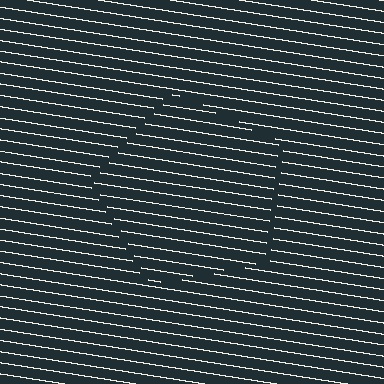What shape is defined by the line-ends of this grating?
An illusory pentagon. The interior of the shape contains the same grating, shifted by half a period — the contour is defined by the phase discontinuity where line-ends from the inner and outer gratings abut.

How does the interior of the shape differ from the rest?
The interior of the shape contains the same grating, shifted by half a period — the contour is defined by the phase discontinuity where line-ends from the inner and outer gratings abut.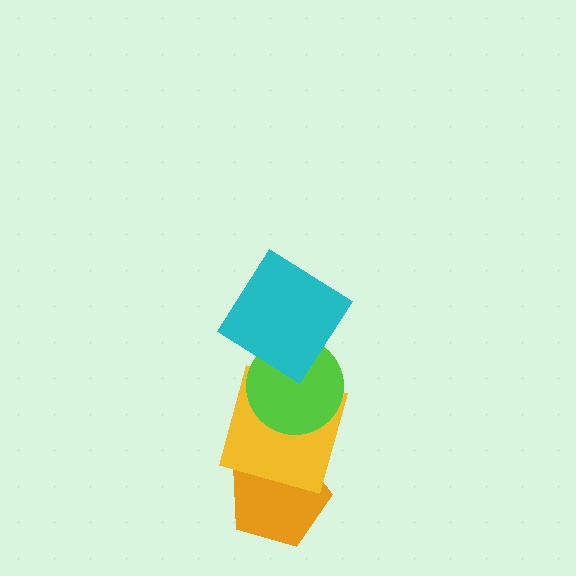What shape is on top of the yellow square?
The lime circle is on top of the yellow square.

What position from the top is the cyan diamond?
The cyan diamond is 1st from the top.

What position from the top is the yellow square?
The yellow square is 3rd from the top.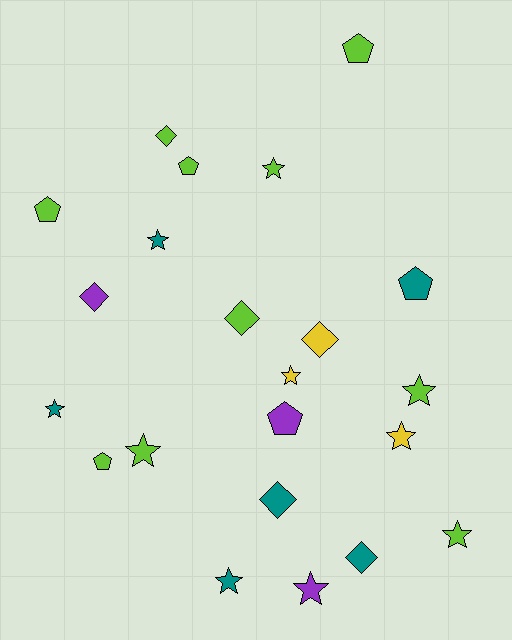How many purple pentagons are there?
There is 1 purple pentagon.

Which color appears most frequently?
Lime, with 10 objects.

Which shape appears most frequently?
Star, with 10 objects.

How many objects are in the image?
There are 22 objects.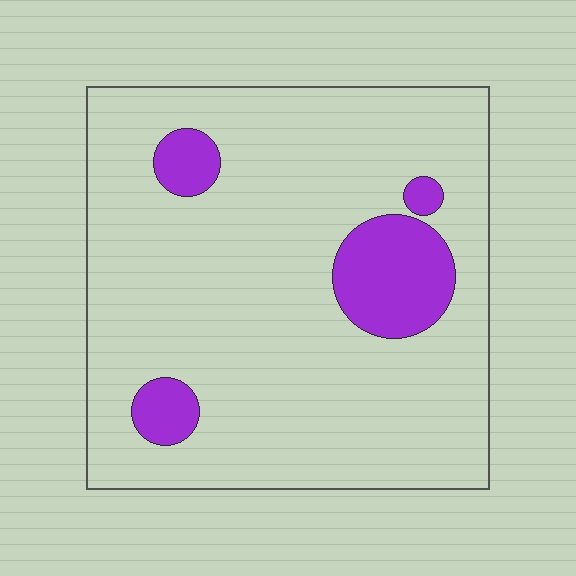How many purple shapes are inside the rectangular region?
4.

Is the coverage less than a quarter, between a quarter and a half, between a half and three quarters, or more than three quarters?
Less than a quarter.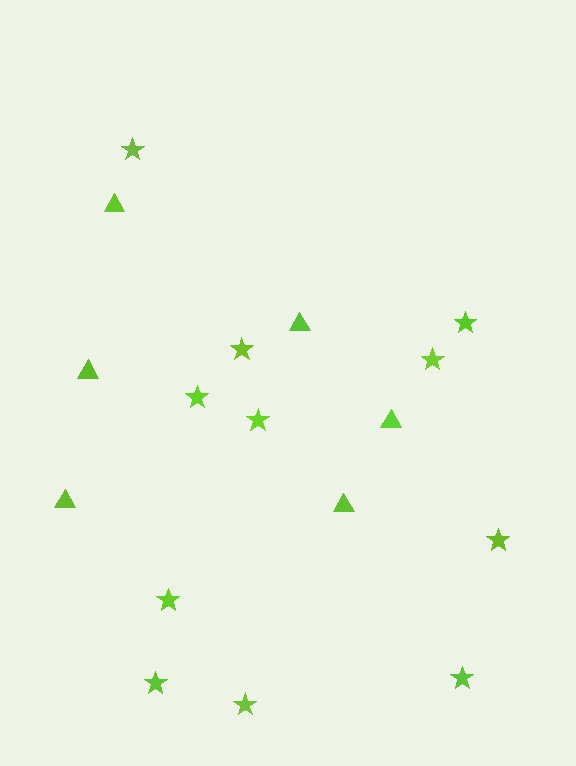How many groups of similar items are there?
There are 2 groups: one group of stars (11) and one group of triangles (6).